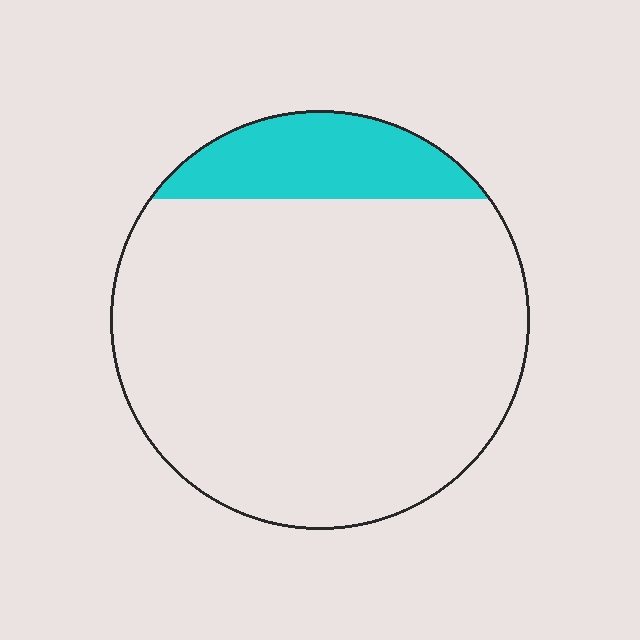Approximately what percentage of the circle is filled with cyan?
Approximately 15%.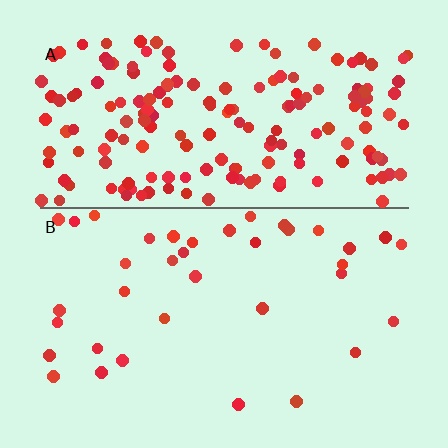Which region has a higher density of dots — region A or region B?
A (the top).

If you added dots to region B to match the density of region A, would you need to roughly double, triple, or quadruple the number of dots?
Approximately quadruple.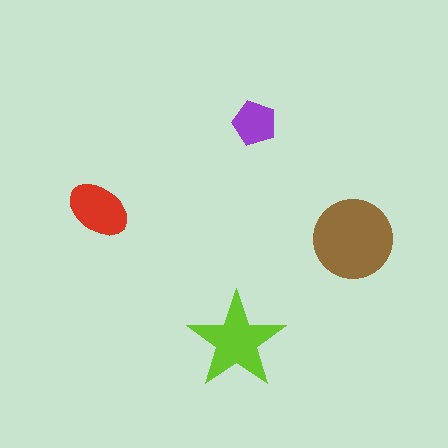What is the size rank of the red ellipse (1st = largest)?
3rd.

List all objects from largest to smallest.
The brown circle, the lime star, the red ellipse, the purple pentagon.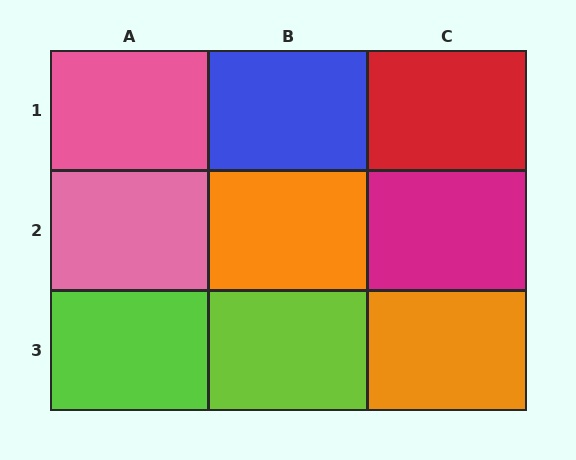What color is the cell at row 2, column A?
Pink.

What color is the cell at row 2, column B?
Orange.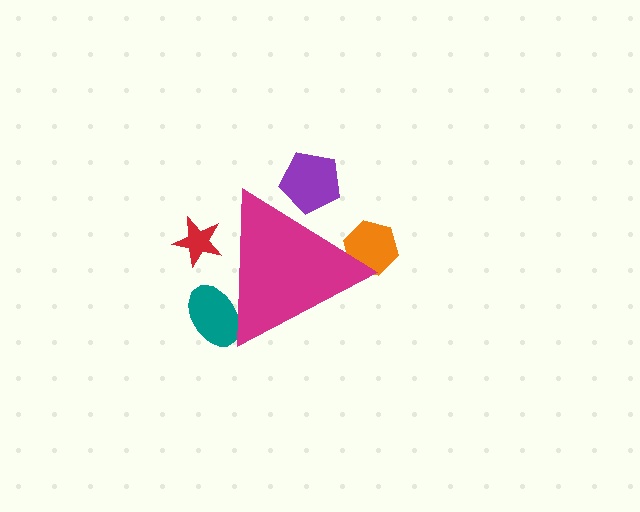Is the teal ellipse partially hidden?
Yes, the teal ellipse is partially hidden behind the magenta triangle.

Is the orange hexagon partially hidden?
Yes, the orange hexagon is partially hidden behind the magenta triangle.